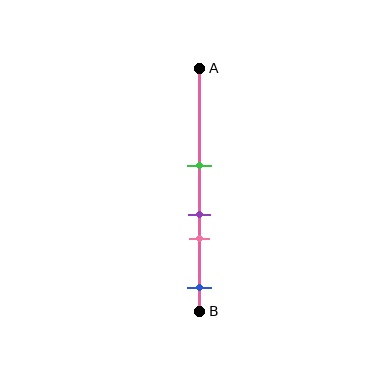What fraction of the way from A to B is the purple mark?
The purple mark is approximately 60% (0.6) of the way from A to B.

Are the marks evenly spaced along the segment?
No, the marks are not evenly spaced.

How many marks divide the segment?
There are 4 marks dividing the segment.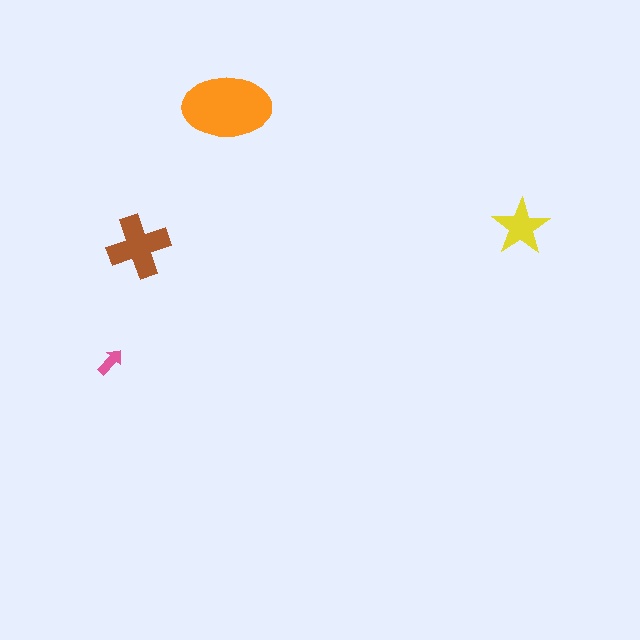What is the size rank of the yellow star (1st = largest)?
3rd.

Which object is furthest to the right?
The yellow star is rightmost.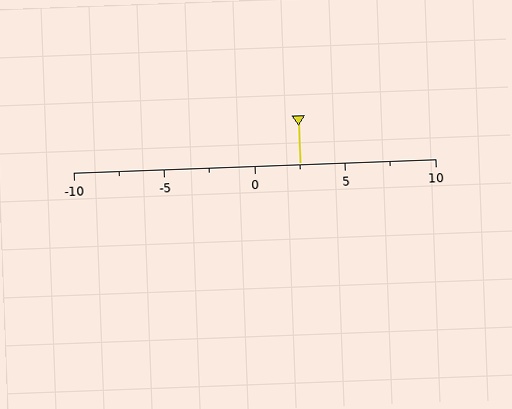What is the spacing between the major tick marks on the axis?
The major ticks are spaced 5 apart.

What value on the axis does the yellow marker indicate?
The marker indicates approximately 2.5.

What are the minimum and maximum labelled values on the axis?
The axis runs from -10 to 10.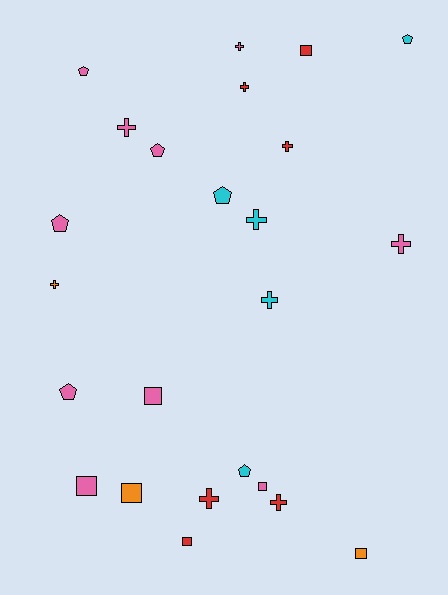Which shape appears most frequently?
Cross, with 10 objects.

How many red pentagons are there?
There are no red pentagons.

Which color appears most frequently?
Pink, with 10 objects.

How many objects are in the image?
There are 24 objects.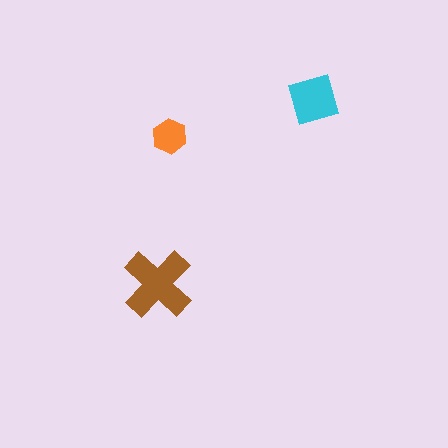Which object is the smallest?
The orange hexagon.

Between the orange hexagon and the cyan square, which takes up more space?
The cyan square.